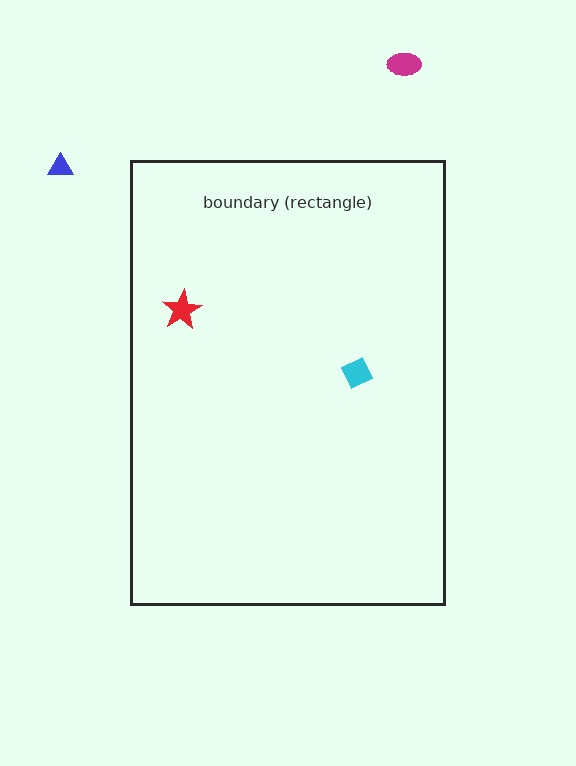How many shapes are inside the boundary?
2 inside, 2 outside.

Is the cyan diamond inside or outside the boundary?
Inside.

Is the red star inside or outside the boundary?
Inside.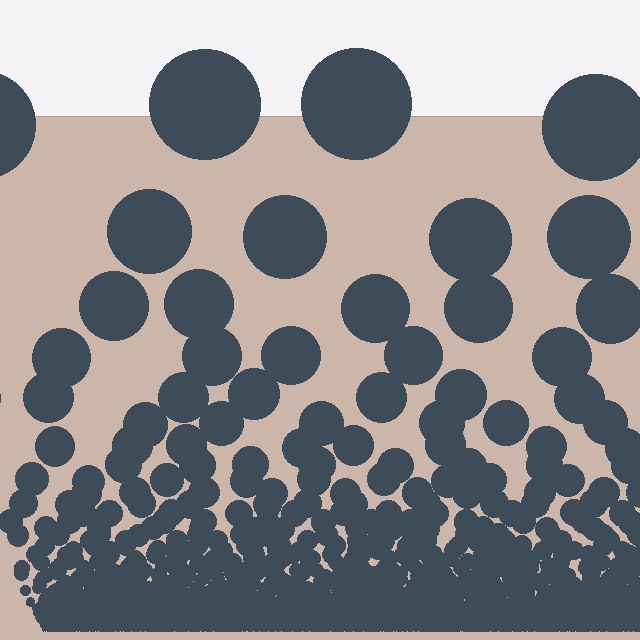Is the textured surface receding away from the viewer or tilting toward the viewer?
The surface appears to tilt toward the viewer. Texture elements get larger and sparser toward the top.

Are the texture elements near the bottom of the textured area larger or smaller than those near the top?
Smaller. The gradient is inverted — elements near the bottom are smaller and denser.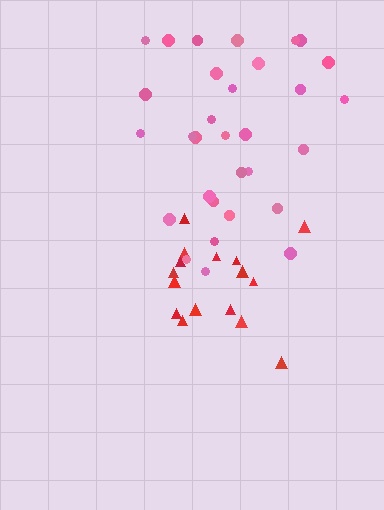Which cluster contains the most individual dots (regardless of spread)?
Pink (31).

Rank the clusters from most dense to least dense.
red, pink.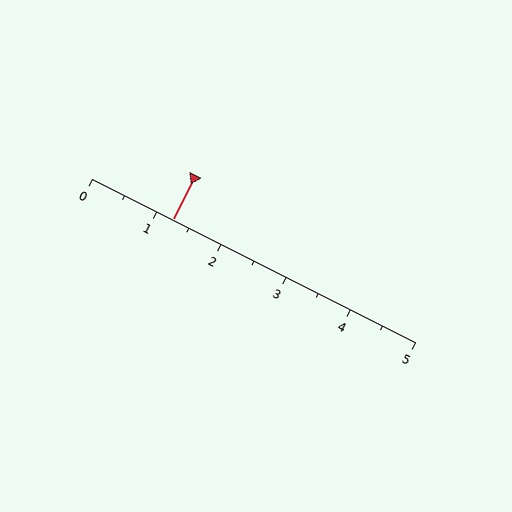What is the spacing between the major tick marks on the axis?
The major ticks are spaced 1 apart.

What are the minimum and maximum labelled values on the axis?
The axis runs from 0 to 5.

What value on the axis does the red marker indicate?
The marker indicates approximately 1.2.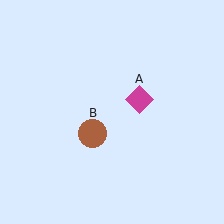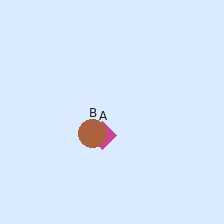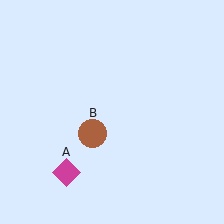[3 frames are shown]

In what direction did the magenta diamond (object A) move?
The magenta diamond (object A) moved down and to the left.